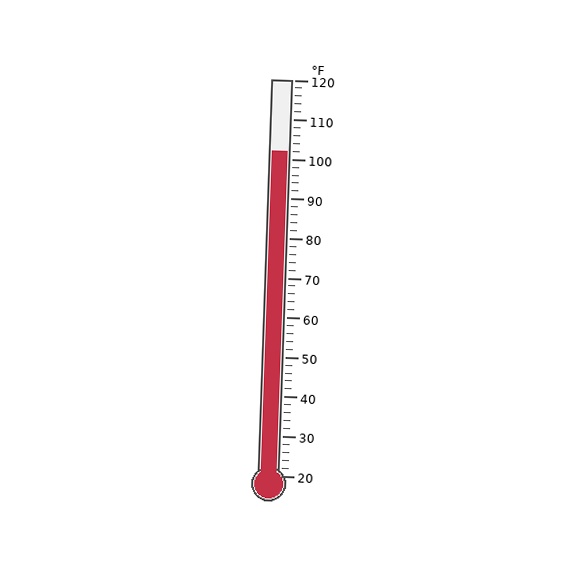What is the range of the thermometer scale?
The thermometer scale ranges from 20°F to 120°F.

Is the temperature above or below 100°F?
The temperature is above 100°F.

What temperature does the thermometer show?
The thermometer shows approximately 102°F.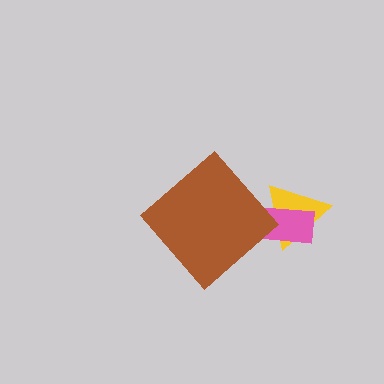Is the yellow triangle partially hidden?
Yes, it is partially covered by another shape.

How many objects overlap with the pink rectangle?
1 object overlaps with the pink rectangle.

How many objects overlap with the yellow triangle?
1 object overlaps with the yellow triangle.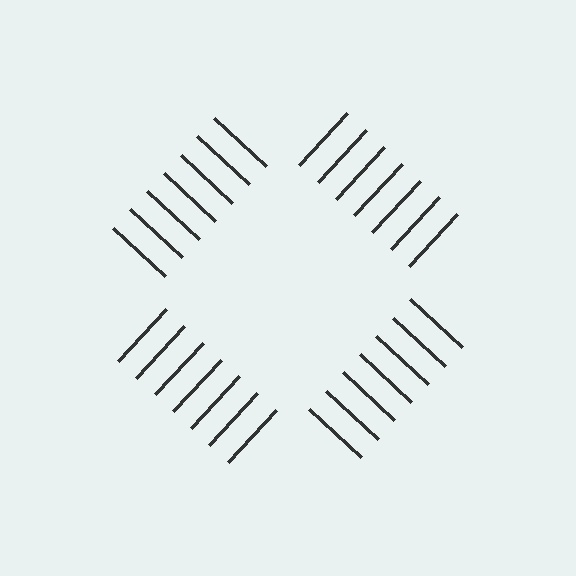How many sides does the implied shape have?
4 sides — the line-ends trace a square.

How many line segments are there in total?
28 — 7 along each of the 4 edges.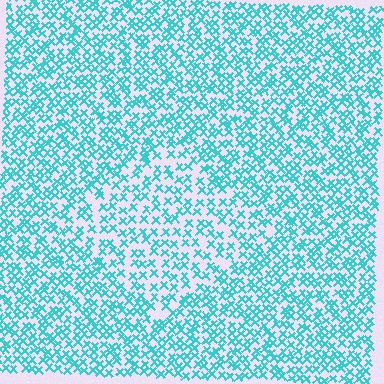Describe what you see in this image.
The image contains small cyan elements arranged at two different densities. A diamond-shaped region is visible where the elements are less densely packed than the surrounding area.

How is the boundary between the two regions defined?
The boundary is defined by a change in element density (approximately 1.6x ratio). All elements are the same color, size, and shape.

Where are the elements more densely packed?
The elements are more densely packed outside the diamond boundary.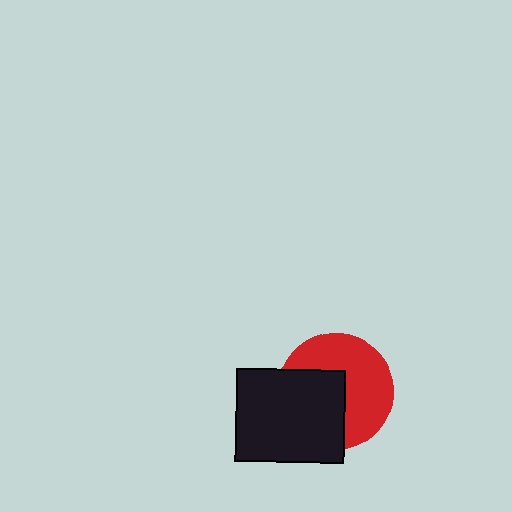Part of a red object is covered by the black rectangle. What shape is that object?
It is a circle.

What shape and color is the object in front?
The object in front is a black rectangle.